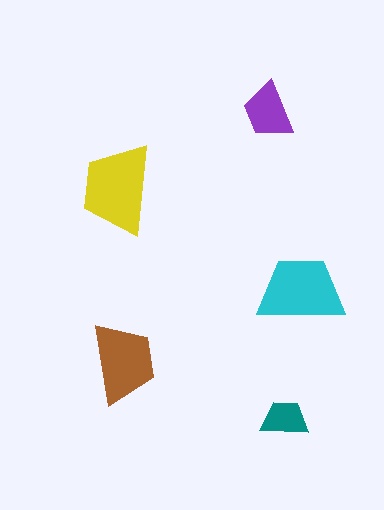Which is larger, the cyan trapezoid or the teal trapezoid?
The cyan one.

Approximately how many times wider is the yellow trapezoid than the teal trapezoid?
About 2 times wider.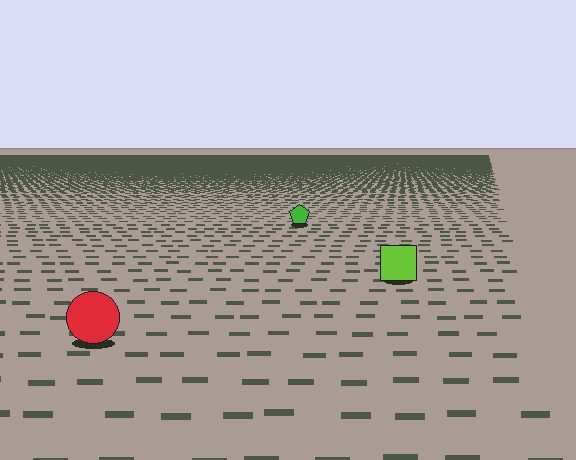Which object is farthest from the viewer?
The green pentagon is farthest from the viewer. It appears smaller and the ground texture around it is denser.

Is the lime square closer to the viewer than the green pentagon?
Yes. The lime square is closer — you can tell from the texture gradient: the ground texture is coarser near it.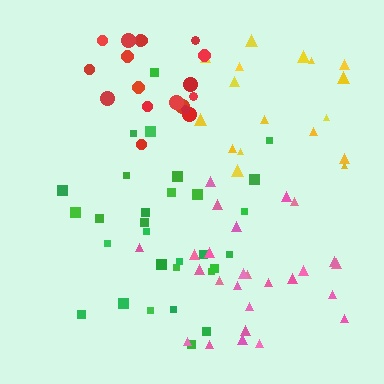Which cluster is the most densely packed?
Red.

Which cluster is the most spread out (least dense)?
Yellow.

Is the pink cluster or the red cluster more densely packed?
Red.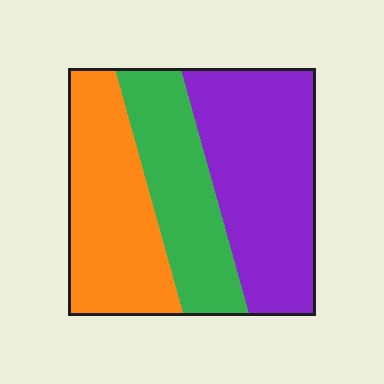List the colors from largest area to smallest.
From largest to smallest: purple, orange, green.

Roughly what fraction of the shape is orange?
Orange covers 33% of the shape.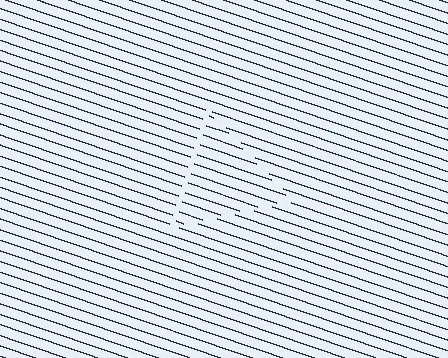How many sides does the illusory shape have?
3 sides — the line-ends trace a triangle.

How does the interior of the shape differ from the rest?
The interior of the shape contains the same grating, shifted by half a period — the contour is defined by the phase discontinuity where line-ends from the inner and outer gratings abut.